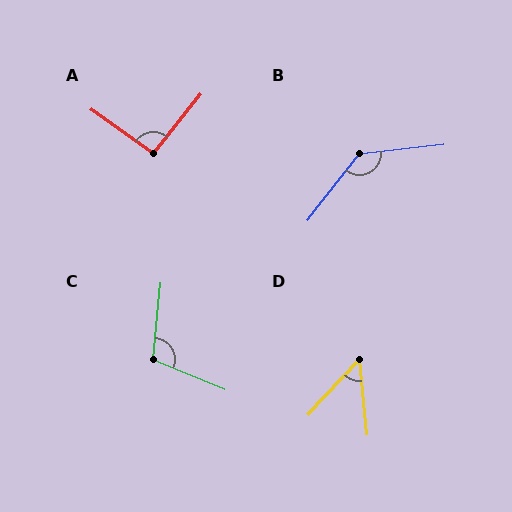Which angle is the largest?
B, at approximately 134 degrees.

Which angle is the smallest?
D, at approximately 48 degrees.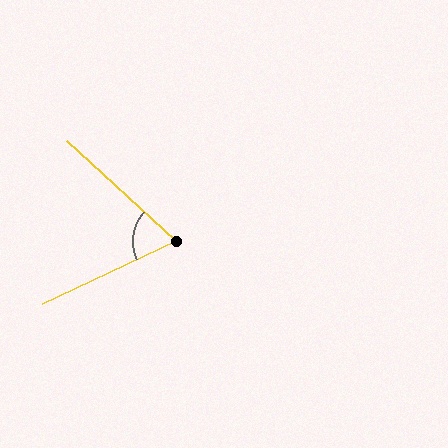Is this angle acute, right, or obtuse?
It is acute.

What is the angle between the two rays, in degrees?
Approximately 68 degrees.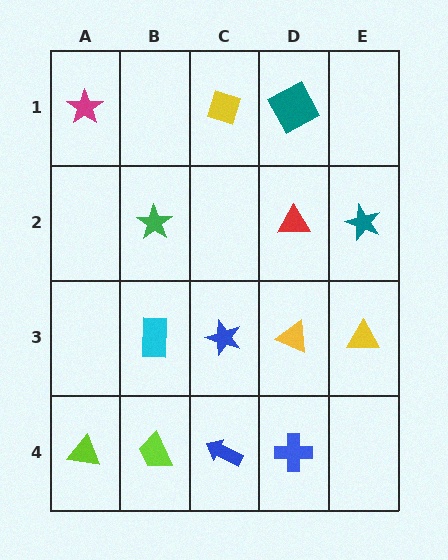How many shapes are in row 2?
3 shapes.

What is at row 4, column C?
A blue arrow.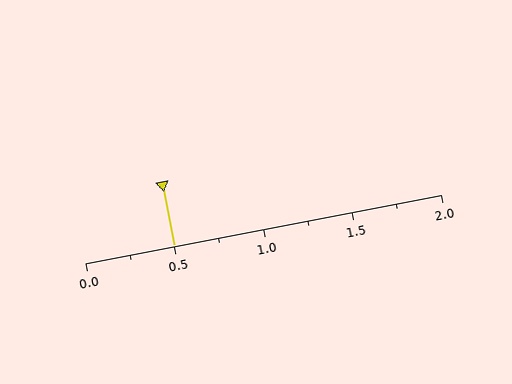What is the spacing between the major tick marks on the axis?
The major ticks are spaced 0.5 apart.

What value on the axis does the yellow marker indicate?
The marker indicates approximately 0.5.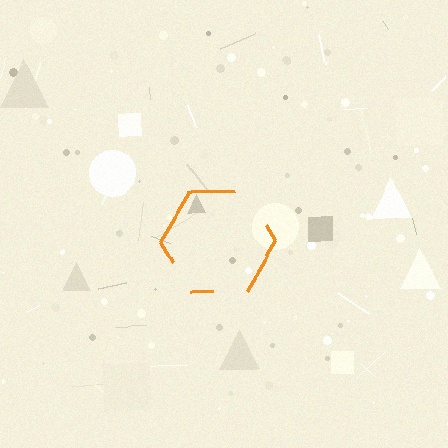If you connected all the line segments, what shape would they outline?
They would outline a hexagon.